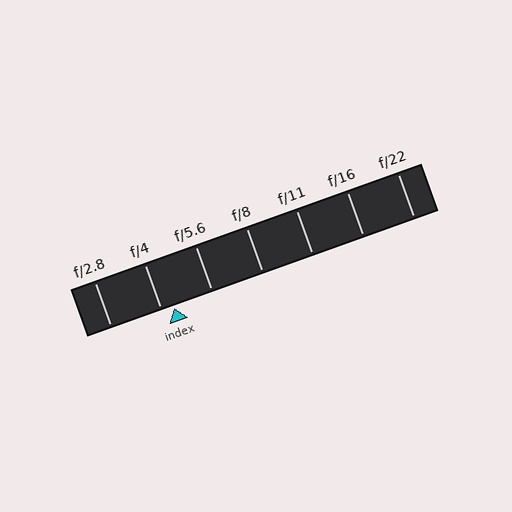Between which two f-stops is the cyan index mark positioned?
The index mark is between f/4 and f/5.6.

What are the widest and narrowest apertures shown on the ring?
The widest aperture shown is f/2.8 and the narrowest is f/22.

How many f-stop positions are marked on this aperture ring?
There are 7 f-stop positions marked.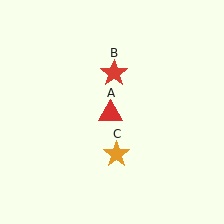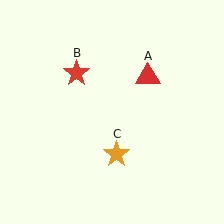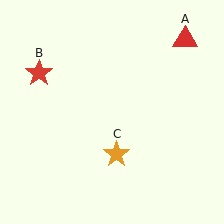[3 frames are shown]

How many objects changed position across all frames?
2 objects changed position: red triangle (object A), red star (object B).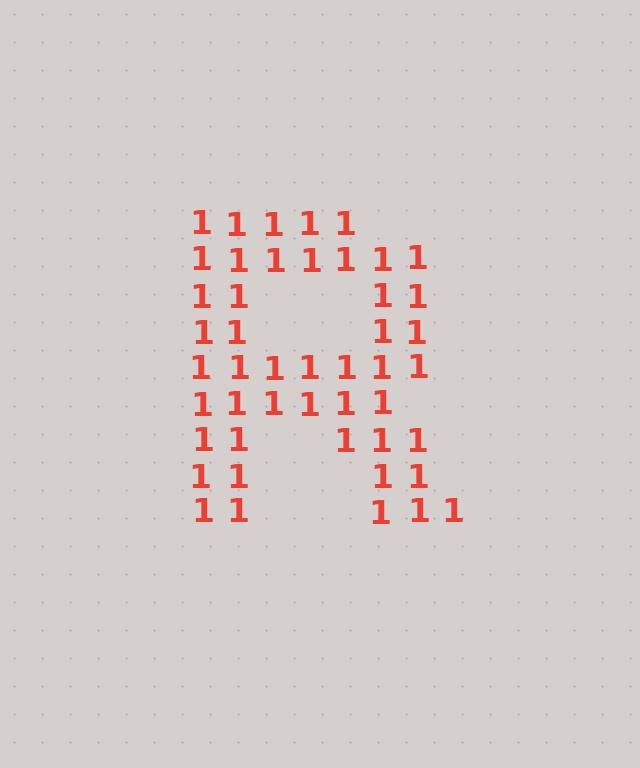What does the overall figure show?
The overall figure shows the letter R.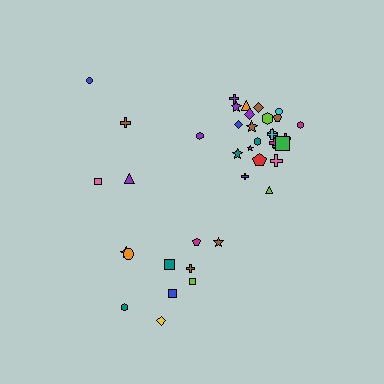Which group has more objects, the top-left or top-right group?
The top-right group.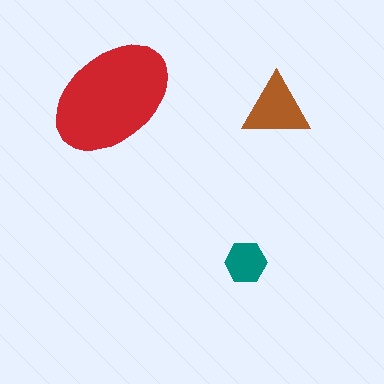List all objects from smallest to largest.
The teal hexagon, the brown triangle, the red ellipse.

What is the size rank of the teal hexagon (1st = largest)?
3rd.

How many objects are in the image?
There are 3 objects in the image.